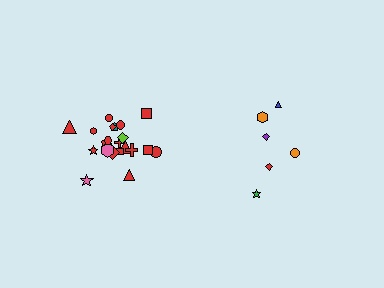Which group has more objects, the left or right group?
The left group.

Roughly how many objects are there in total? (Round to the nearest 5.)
Roughly 30 objects in total.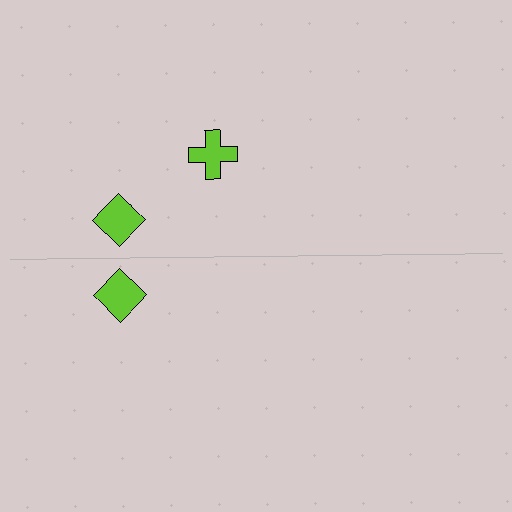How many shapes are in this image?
There are 3 shapes in this image.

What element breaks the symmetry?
A lime cross is missing from the bottom side.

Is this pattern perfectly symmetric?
No, the pattern is not perfectly symmetric. A lime cross is missing from the bottom side.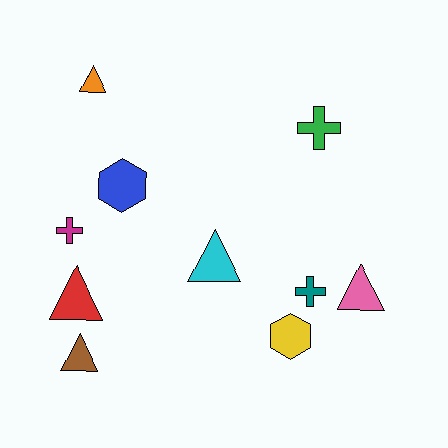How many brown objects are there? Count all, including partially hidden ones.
There is 1 brown object.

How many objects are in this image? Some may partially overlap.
There are 10 objects.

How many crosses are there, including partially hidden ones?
There are 3 crosses.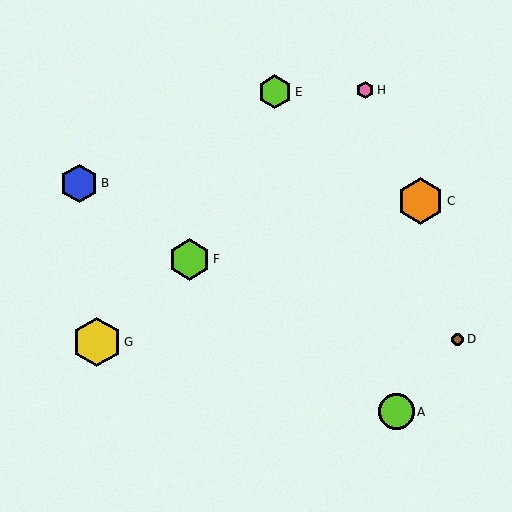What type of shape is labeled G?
Shape G is a yellow hexagon.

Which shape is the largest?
The yellow hexagon (labeled G) is the largest.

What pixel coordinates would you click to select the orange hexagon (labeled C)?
Click at (420, 201) to select the orange hexagon C.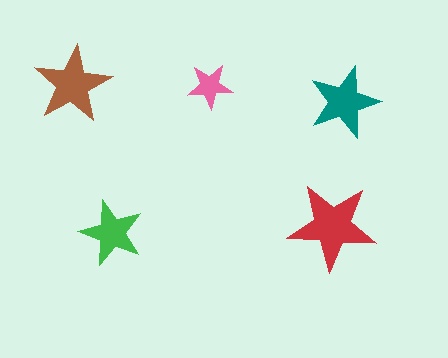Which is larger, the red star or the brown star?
The red one.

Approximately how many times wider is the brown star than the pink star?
About 1.5 times wider.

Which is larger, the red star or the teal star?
The red one.